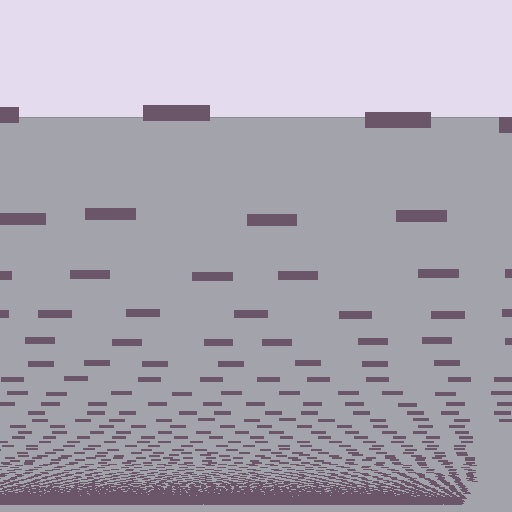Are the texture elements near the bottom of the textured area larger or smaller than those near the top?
Smaller. The gradient is inverted — elements near the bottom are smaller and denser.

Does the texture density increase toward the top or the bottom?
Density increases toward the bottom.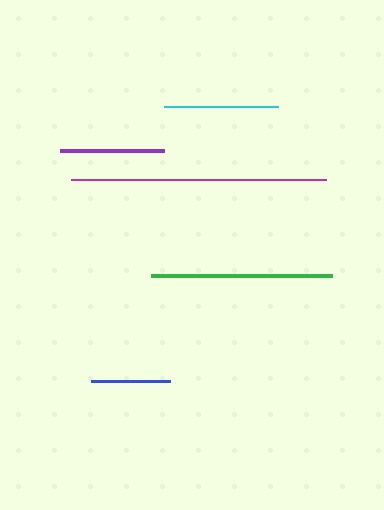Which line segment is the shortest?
The blue line is the shortest at approximately 79 pixels.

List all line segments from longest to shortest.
From longest to shortest: magenta, green, cyan, purple, blue.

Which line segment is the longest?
The magenta line is the longest at approximately 255 pixels.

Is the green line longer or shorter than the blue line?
The green line is longer than the blue line.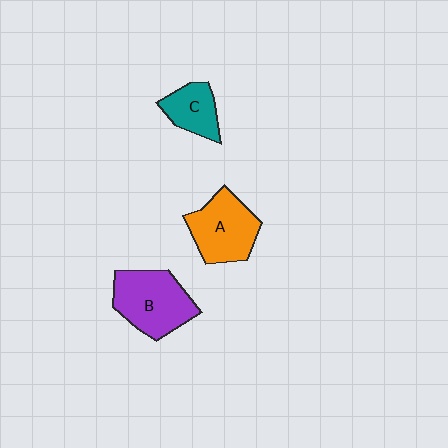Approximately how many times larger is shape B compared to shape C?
Approximately 1.8 times.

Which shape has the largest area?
Shape B (purple).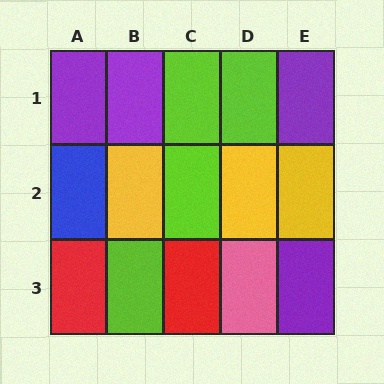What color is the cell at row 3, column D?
Pink.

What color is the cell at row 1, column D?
Lime.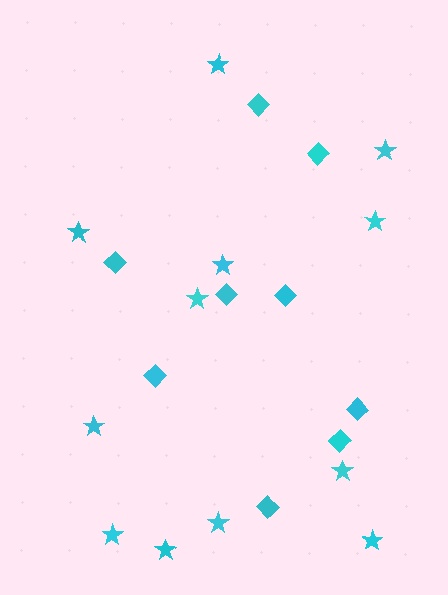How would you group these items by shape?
There are 2 groups: one group of stars (12) and one group of diamonds (9).